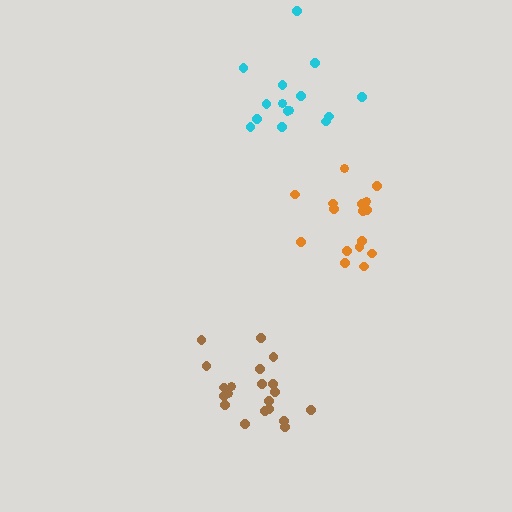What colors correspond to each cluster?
The clusters are colored: orange, cyan, brown.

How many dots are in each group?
Group 1: 16 dots, Group 2: 15 dots, Group 3: 20 dots (51 total).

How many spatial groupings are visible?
There are 3 spatial groupings.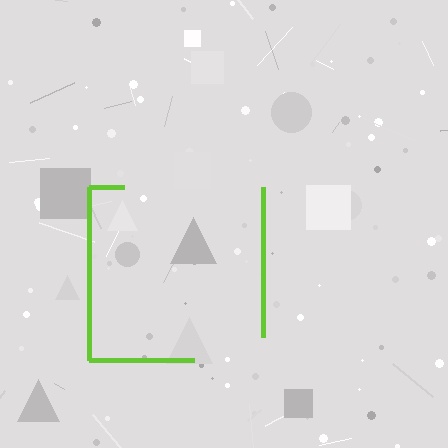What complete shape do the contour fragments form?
The contour fragments form a square.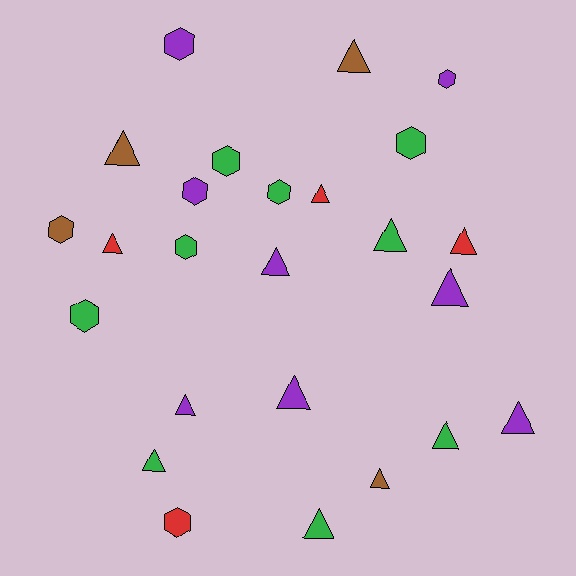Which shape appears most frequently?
Triangle, with 15 objects.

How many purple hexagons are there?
There are 3 purple hexagons.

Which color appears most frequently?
Green, with 9 objects.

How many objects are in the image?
There are 25 objects.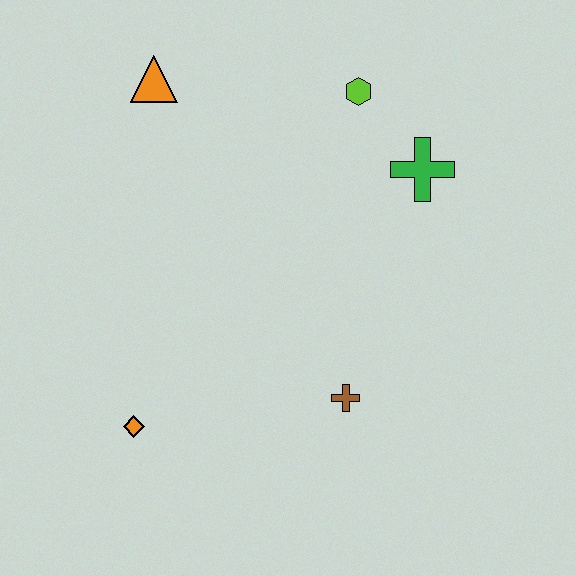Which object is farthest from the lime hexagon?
The orange diamond is farthest from the lime hexagon.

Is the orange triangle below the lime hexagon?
No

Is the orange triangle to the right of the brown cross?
No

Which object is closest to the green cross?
The lime hexagon is closest to the green cross.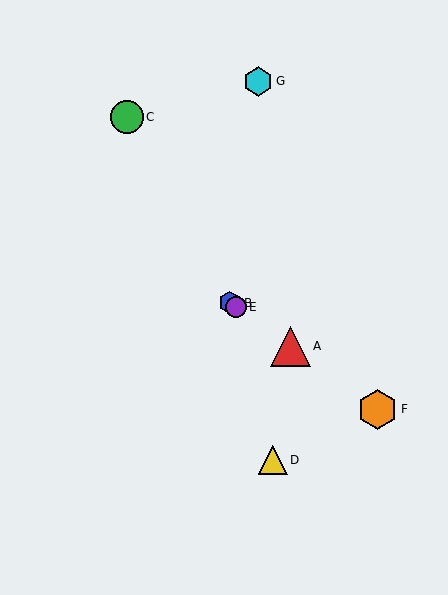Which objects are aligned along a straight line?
Objects A, B, E, F are aligned along a straight line.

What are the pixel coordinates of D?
Object D is at (273, 460).